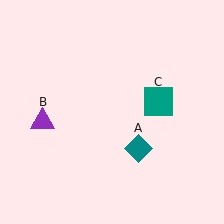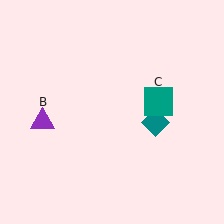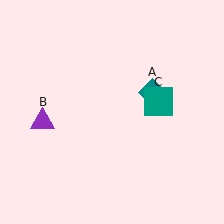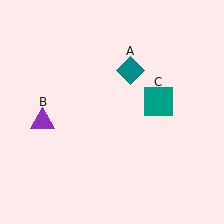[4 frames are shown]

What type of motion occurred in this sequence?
The teal diamond (object A) rotated counterclockwise around the center of the scene.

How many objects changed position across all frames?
1 object changed position: teal diamond (object A).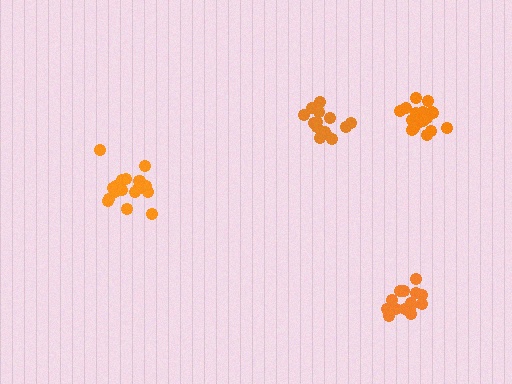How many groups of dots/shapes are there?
There are 4 groups.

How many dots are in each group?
Group 1: 19 dots, Group 2: 14 dots, Group 3: 14 dots, Group 4: 19 dots (66 total).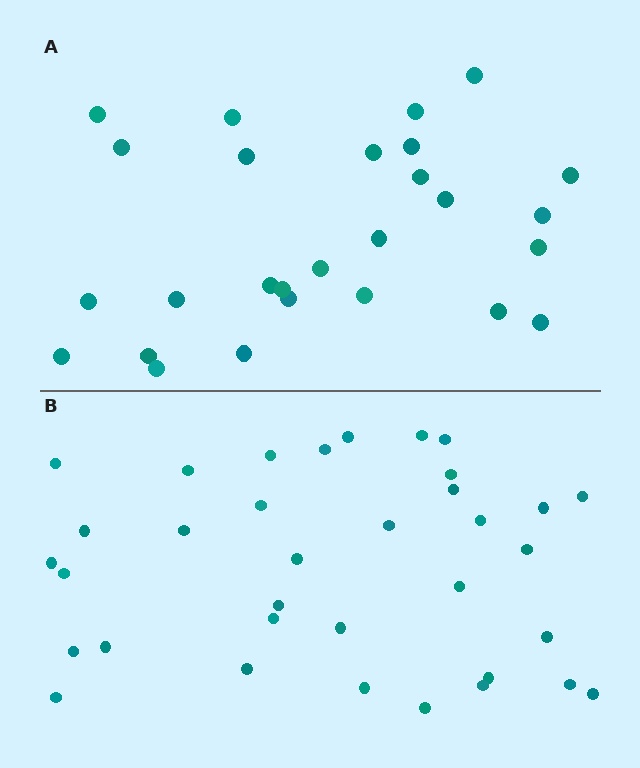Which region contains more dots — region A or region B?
Region B (the bottom region) has more dots.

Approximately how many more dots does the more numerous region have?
Region B has roughly 8 or so more dots than region A.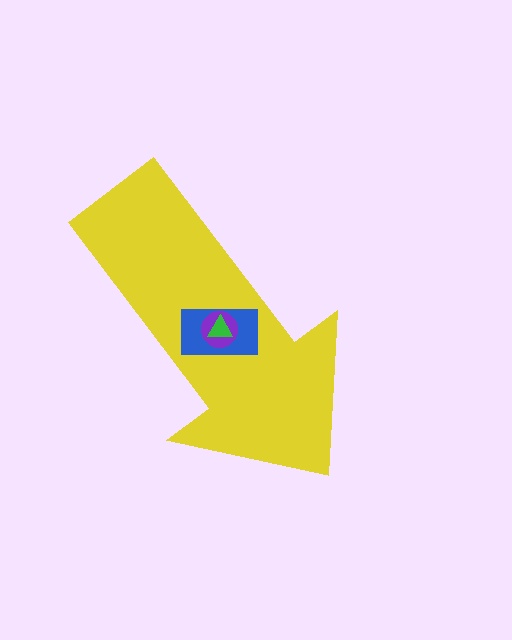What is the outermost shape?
The yellow arrow.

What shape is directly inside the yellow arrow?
The blue rectangle.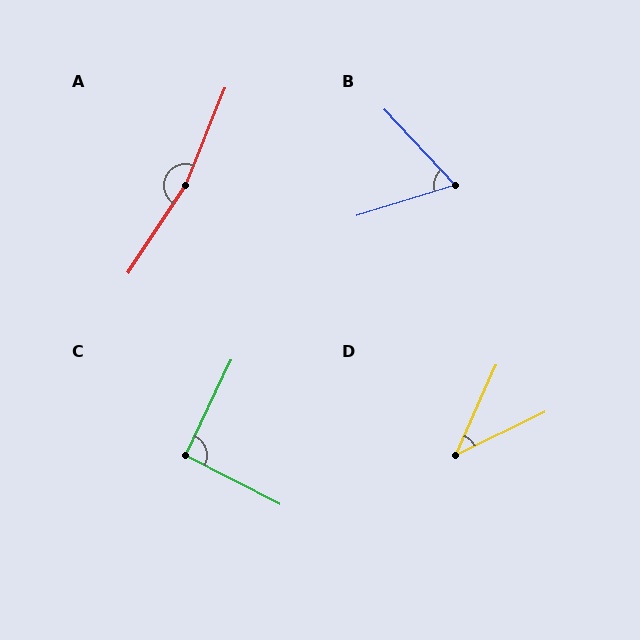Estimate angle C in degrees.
Approximately 92 degrees.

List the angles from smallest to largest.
D (40°), B (65°), C (92°), A (168°).